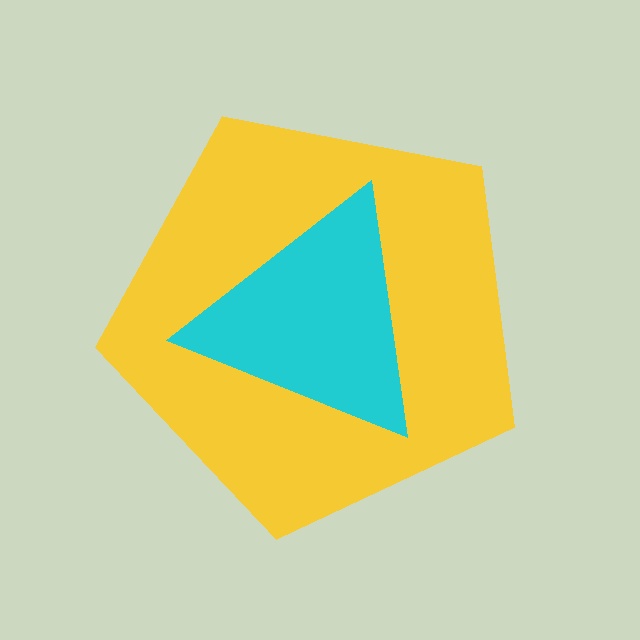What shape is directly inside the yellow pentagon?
The cyan triangle.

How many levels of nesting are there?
2.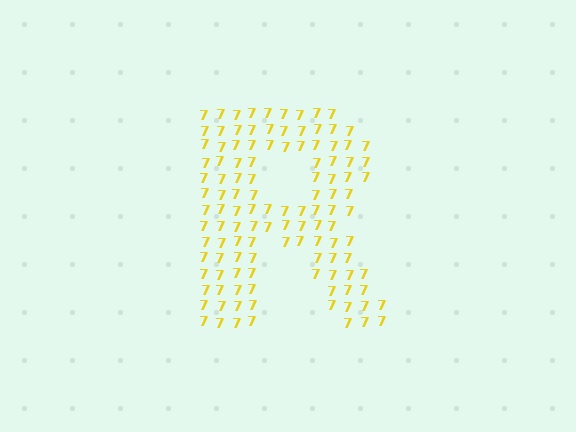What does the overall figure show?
The overall figure shows the letter R.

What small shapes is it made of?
It is made of small digit 7's.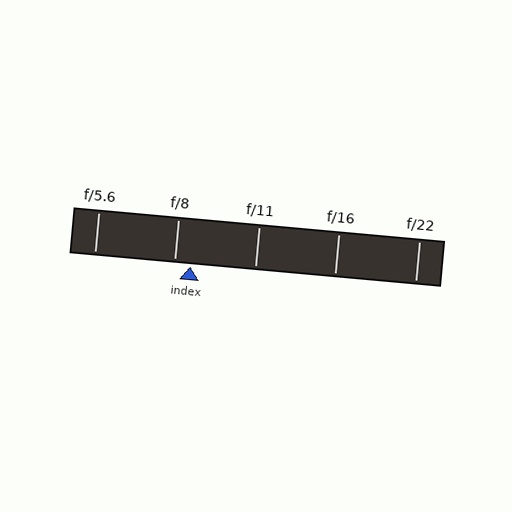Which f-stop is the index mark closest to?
The index mark is closest to f/8.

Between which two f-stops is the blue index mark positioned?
The index mark is between f/8 and f/11.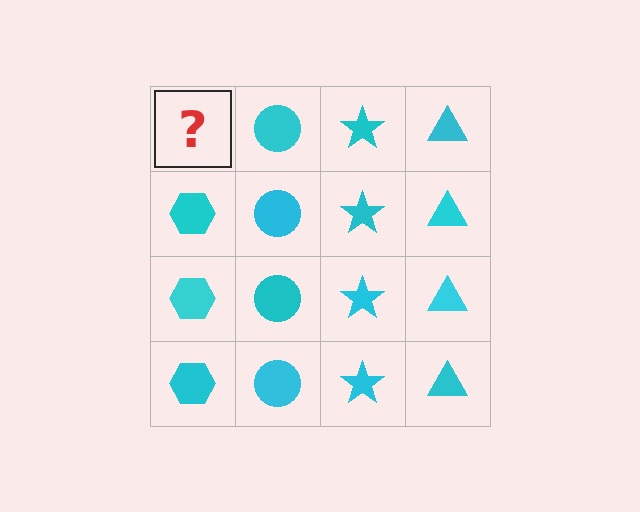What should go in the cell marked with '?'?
The missing cell should contain a cyan hexagon.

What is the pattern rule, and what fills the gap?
The rule is that each column has a consistent shape. The gap should be filled with a cyan hexagon.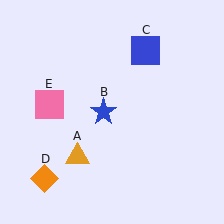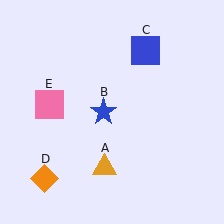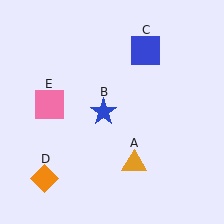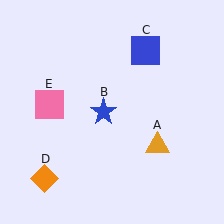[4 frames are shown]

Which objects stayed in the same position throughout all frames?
Blue star (object B) and blue square (object C) and orange diamond (object D) and pink square (object E) remained stationary.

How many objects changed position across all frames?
1 object changed position: orange triangle (object A).